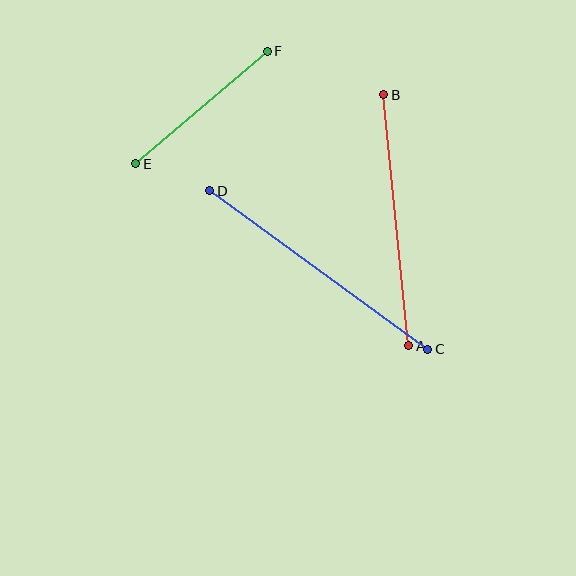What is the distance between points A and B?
The distance is approximately 252 pixels.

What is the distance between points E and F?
The distance is approximately 173 pixels.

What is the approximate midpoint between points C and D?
The midpoint is at approximately (319, 270) pixels.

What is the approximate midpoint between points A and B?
The midpoint is at approximately (396, 220) pixels.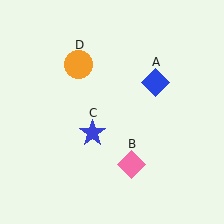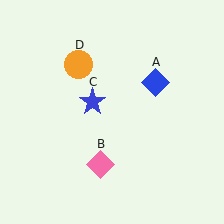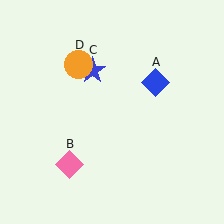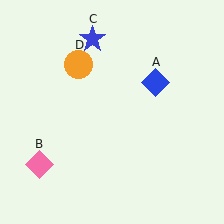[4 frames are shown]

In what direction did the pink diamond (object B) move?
The pink diamond (object B) moved left.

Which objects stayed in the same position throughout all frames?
Blue diamond (object A) and orange circle (object D) remained stationary.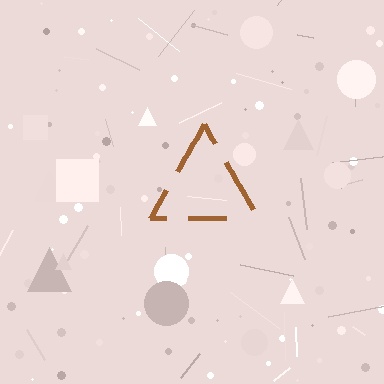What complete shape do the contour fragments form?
The contour fragments form a triangle.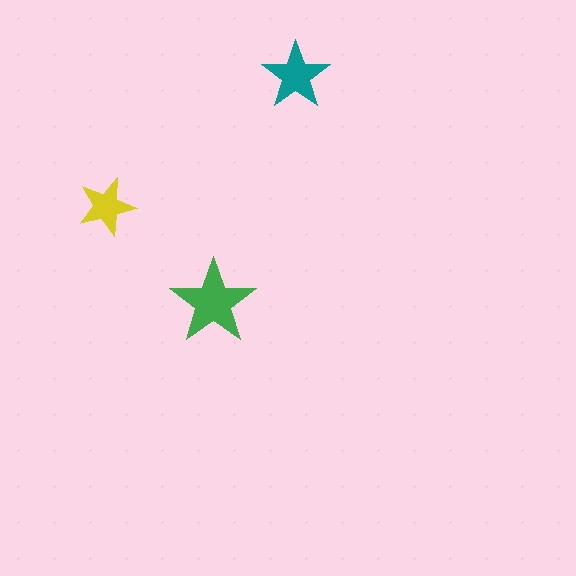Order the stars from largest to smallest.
the green one, the teal one, the yellow one.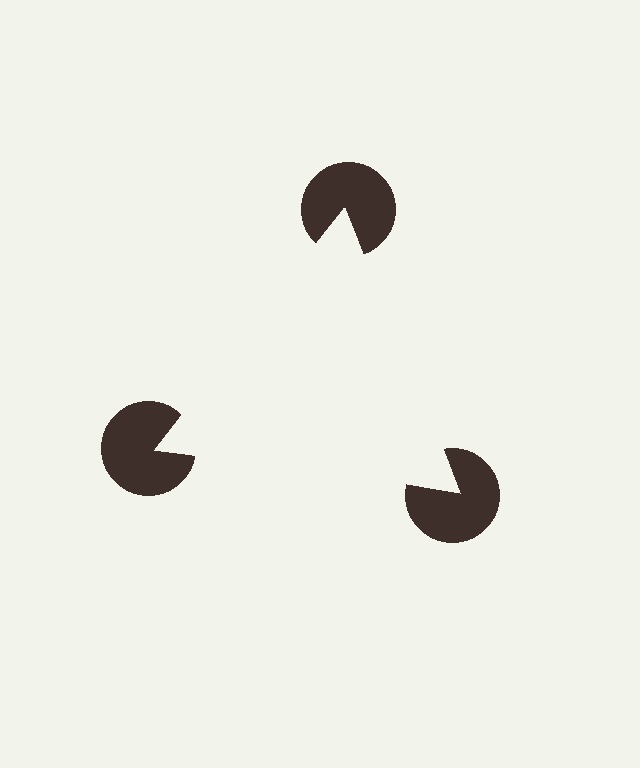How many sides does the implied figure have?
3 sides.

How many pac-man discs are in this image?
There are 3 — one at each vertex of the illusory triangle.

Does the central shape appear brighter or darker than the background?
It typically appears slightly brighter than the background, even though no actual brightness change is drawn.